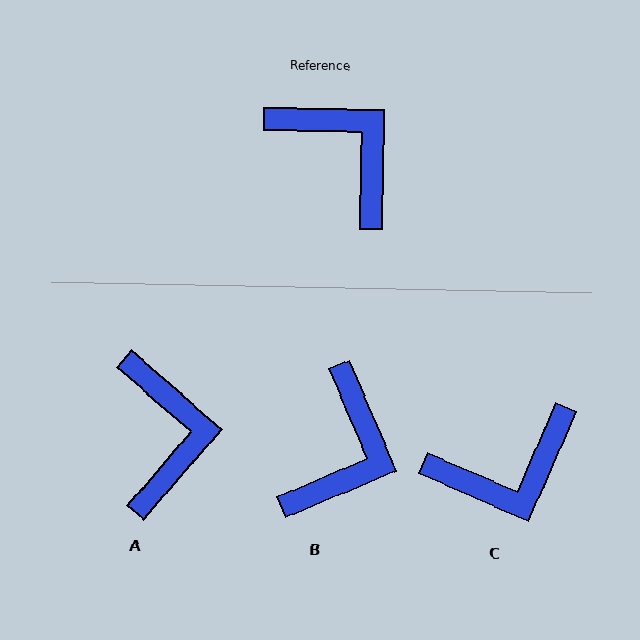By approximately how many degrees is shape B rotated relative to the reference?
Approximately 66 degrees clockwise.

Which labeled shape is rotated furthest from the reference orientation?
C, about 113 degrees away.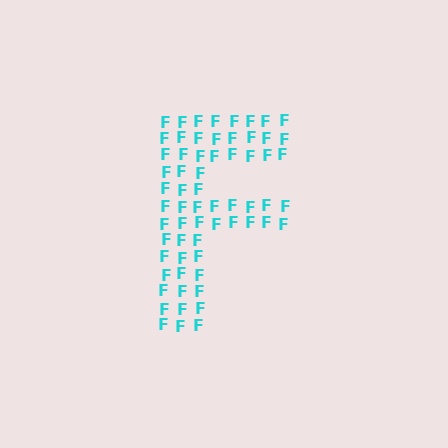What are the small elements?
The small elements are letter F's.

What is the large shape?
The large shape is the letter F.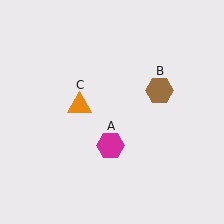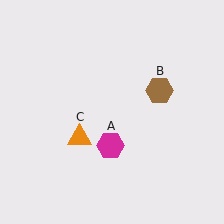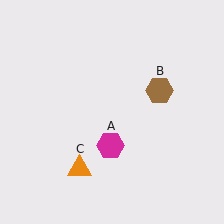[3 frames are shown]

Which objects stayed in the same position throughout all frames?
Magenta hexagon (object A) and brown hexagon (object B) remained stationary.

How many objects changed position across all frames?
1 object changed position: orange triangle (object C).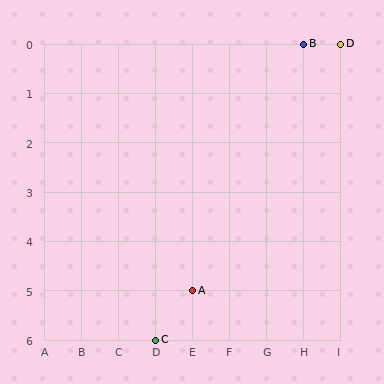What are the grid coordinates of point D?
Point D is at grid coordinates (I, 0).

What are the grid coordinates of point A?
Point A is at grid coordinates (E, 5).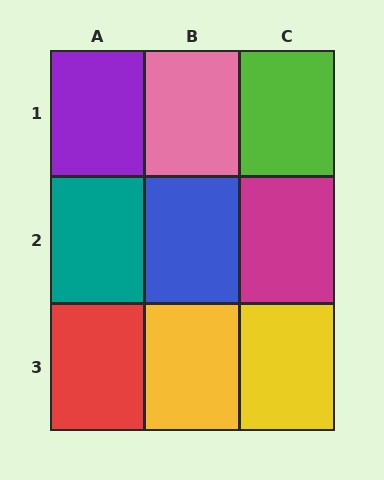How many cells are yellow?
2 cells are yellow.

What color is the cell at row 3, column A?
Red.